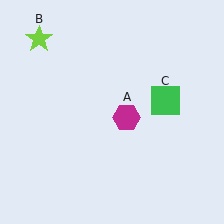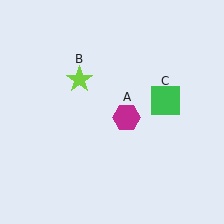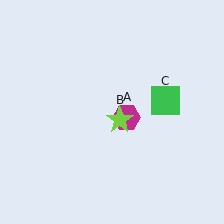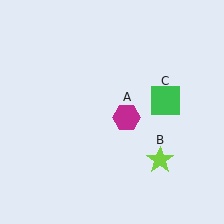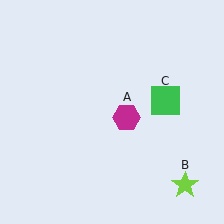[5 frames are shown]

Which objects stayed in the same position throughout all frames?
Magenta hexagon (object A) and green square (object C) remained stationary.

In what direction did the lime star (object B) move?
The lime star (object B) moved down and to the right.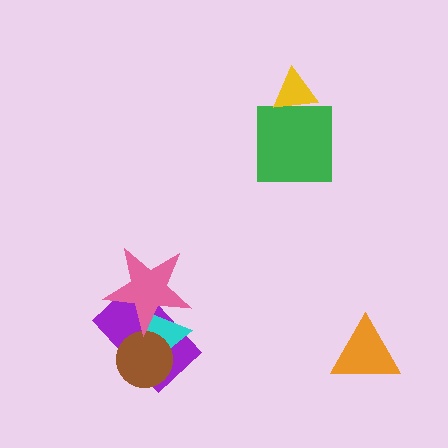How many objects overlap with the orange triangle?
0 objects overlap with the orange triangle.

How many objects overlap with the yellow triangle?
1 object overlaps with the yellow triangle.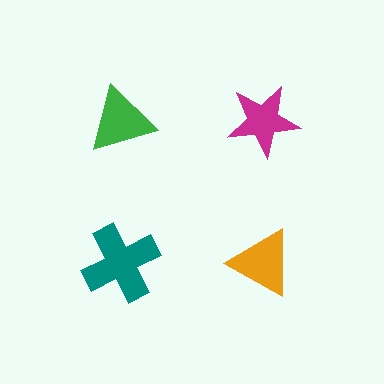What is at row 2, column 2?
An orange triangle.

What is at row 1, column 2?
A magenta star.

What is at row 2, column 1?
A teal cross.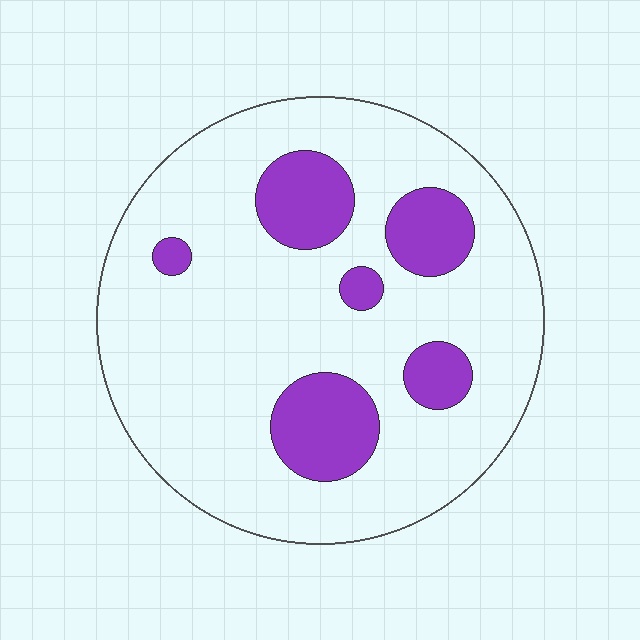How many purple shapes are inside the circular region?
6.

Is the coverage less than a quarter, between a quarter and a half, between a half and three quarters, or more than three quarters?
Less than a quarter.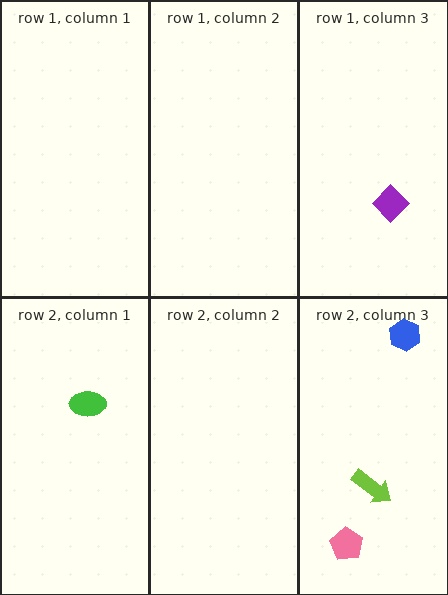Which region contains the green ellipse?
The row 2, column 1 region.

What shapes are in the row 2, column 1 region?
The green ellipse.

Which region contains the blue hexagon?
The row 2, column 3 region.